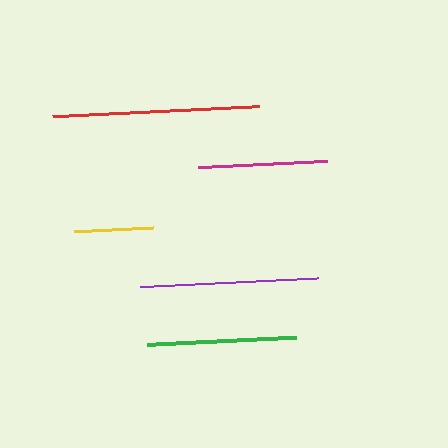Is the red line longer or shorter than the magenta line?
The red line is longer than the magenta line.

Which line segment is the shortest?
The yellow line is the shortest at approximately 79 pixels.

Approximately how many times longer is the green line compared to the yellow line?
The green line is approximately 1.9 times the length of the yellow line.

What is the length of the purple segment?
The purple segment is approximately 178 pixels long.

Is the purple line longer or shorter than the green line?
The purple line is longer than the green line.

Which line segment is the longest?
The red line is the longest at approximately 208 pixels.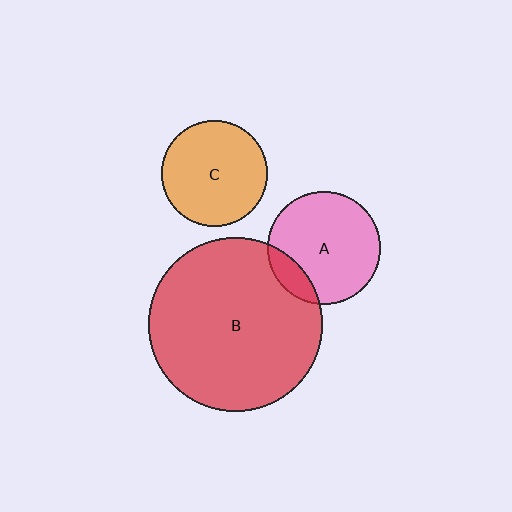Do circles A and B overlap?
Yes.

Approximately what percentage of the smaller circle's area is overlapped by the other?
Approximately 15%.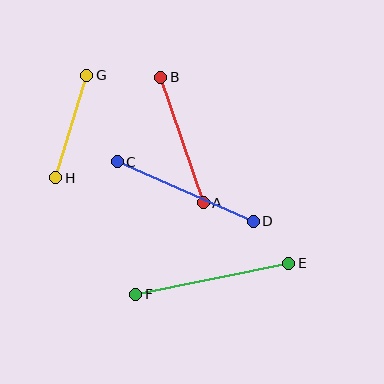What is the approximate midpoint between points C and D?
The midpoint is at approximately (185, 191) pixels.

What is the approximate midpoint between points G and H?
The midpoint is at approximately (71, 126) pixels.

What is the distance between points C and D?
The distance is approximately 149 pixels.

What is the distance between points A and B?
The distance is approximately 133 pixels.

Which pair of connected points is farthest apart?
Points E and F are farthest apart.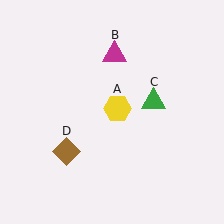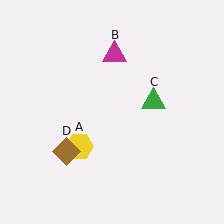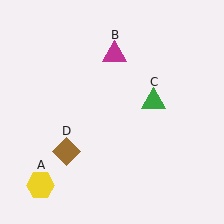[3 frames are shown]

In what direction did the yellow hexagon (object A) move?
The yellow hexagon (object A) moved down and to the left.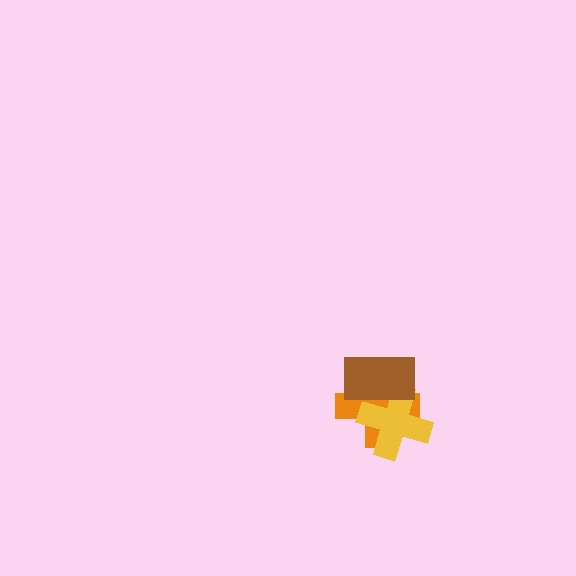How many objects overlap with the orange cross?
2 objects overlap with the orange cross.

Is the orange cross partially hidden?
Yes, it is partially covered by another shape.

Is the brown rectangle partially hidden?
No, no other shape covers it.